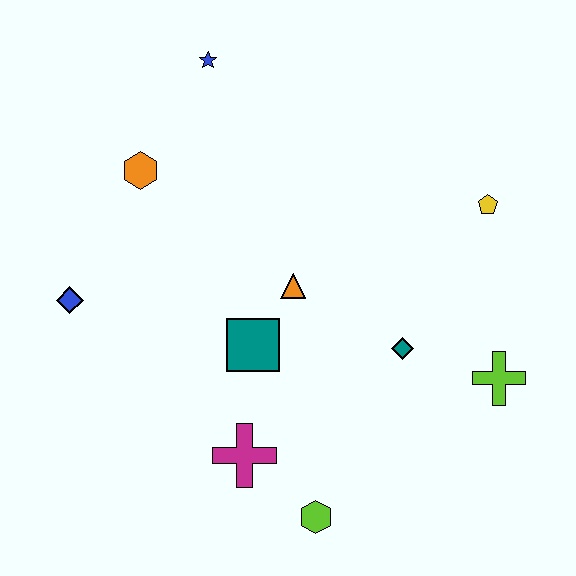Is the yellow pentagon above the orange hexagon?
No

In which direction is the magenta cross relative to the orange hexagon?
The magenta cross is below the orange hexagon.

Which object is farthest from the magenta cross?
The blue star is farthest from the magenta cross.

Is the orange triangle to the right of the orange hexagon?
Yes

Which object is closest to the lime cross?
The teal diamond is closest to the lime cross.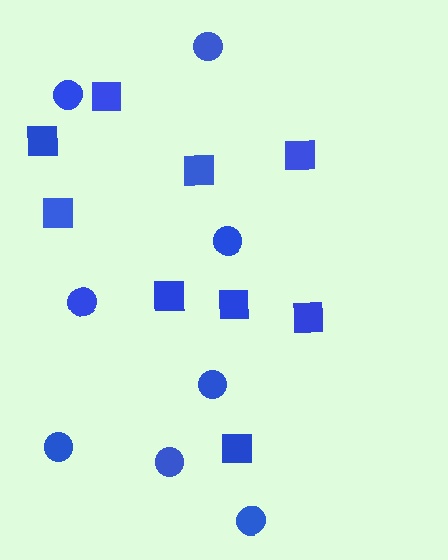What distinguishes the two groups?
There are 2 groups: one group of squares (9) and one group of circles (8).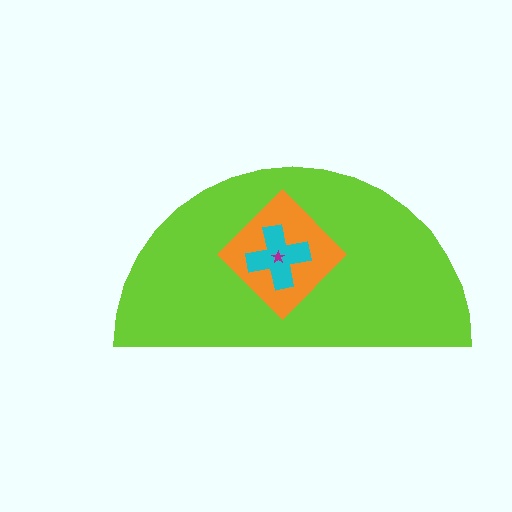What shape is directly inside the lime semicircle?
The orange diamond.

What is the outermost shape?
The lime semicircle.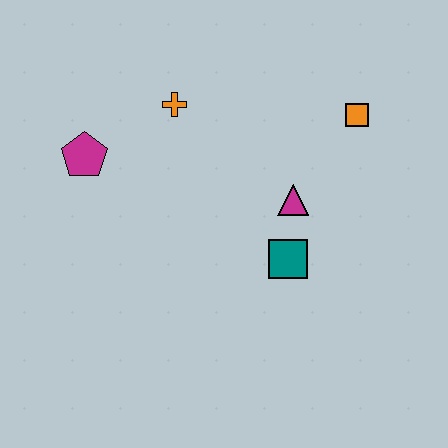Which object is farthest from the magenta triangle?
The magenta pentagon is farthest from the magenta triangle.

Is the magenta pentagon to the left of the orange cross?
Yes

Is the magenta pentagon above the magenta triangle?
Yes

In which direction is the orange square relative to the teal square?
The orange square is above the teal square.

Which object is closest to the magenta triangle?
The teal square is closest to the magenta triangle.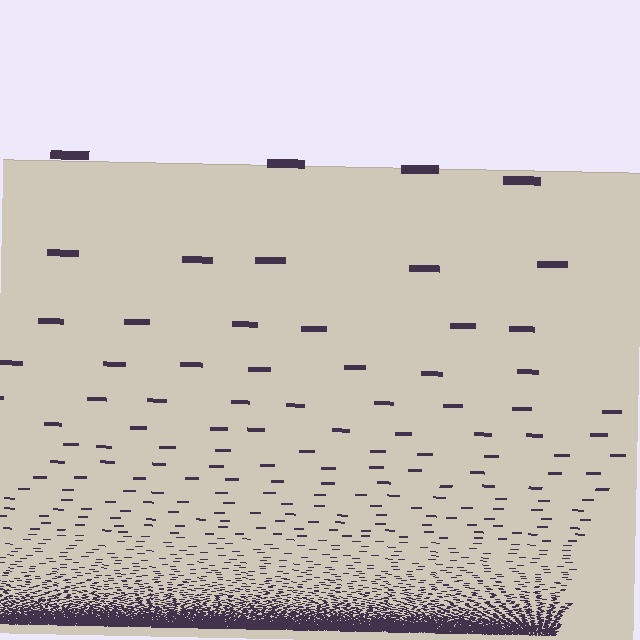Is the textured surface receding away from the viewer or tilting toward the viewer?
The surface appears to tilt toward the viewer. Texture elements get larger and sparser toward the top.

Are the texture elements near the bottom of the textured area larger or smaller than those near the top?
Smaller. The gradient is inverted — elements near the bottom are smaller and denser.